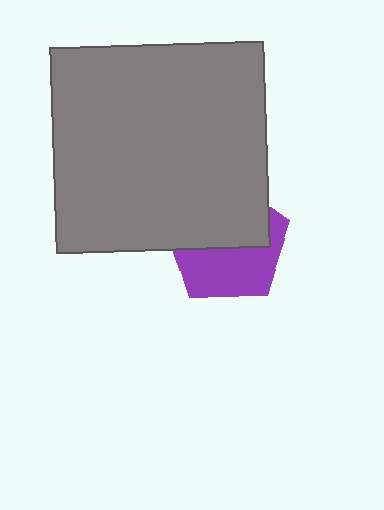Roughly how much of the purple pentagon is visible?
About half of it is visible (roughly 48%).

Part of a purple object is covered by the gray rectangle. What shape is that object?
It is a pentagon.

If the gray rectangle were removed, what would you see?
You would see the complete purple pentagon.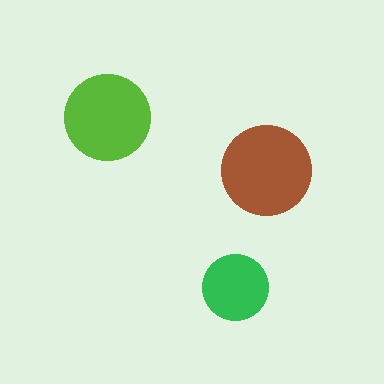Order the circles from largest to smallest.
the brown one, the lime one, the green one.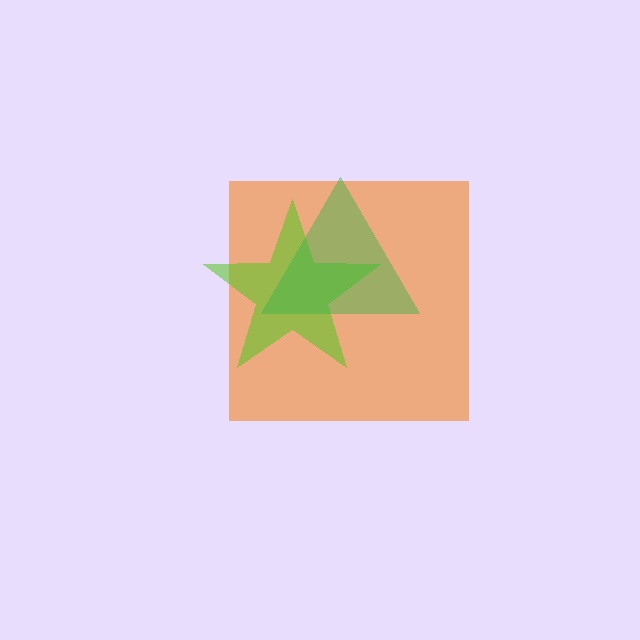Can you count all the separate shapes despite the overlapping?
Yes, there are 3 separate shapes.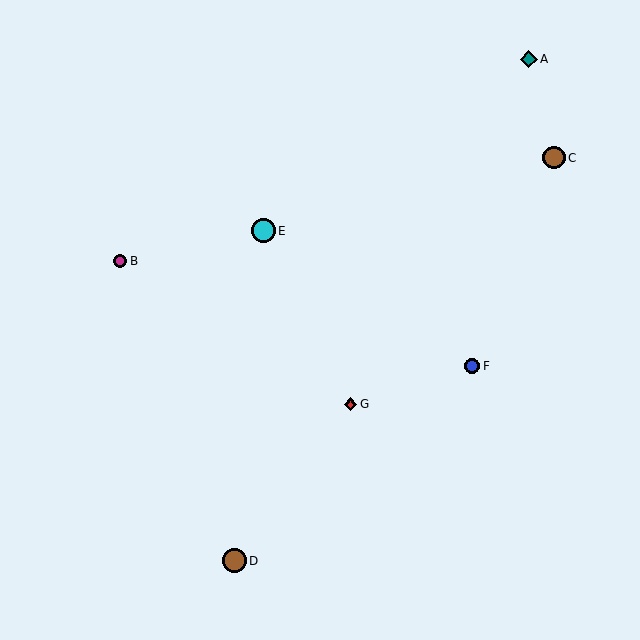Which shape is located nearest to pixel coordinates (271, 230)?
The cyan circle (labeled E) at (263, 231) is nearest to that location.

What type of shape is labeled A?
Shape A is a teal diamond.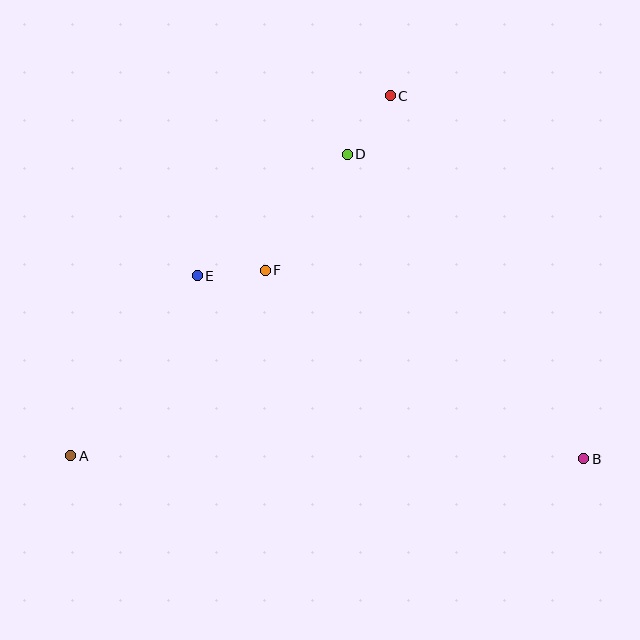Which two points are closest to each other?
Points E and F are closest to each other.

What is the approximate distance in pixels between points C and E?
The distance between C and E is approximately 264 pixels.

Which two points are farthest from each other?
Points A and B are farthest from each other.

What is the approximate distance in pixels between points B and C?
The distance between B and C is approximately 412 pixels.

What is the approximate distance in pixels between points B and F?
The distance between B and F is approximately 370 pixels.